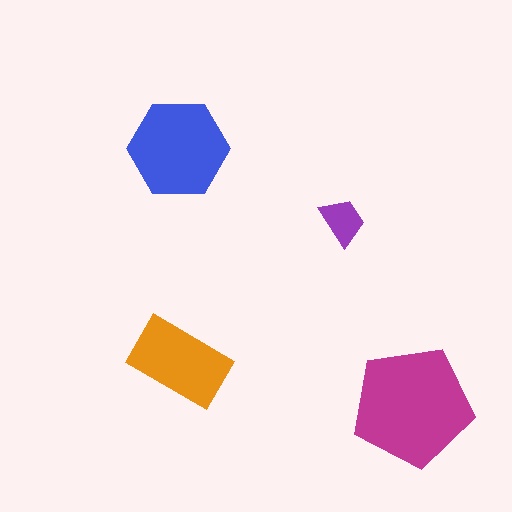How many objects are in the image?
There are 4 objects in the image.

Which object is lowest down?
The magenta pentagon is bottommost.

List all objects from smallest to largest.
The purple trapezoid, the orange rectangle, the blue hexagon, the magenta pentagon.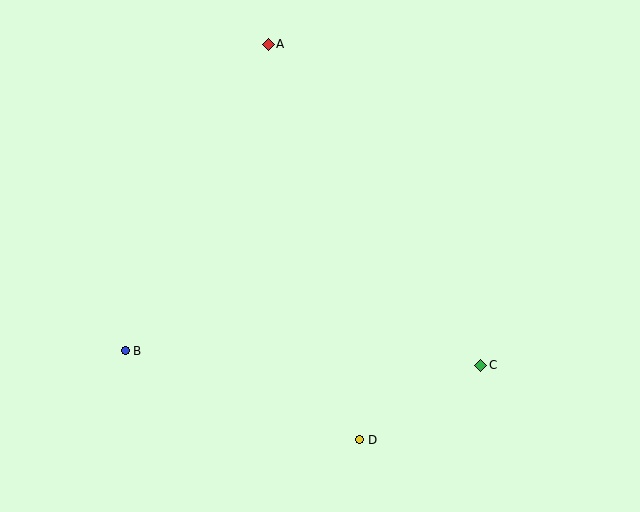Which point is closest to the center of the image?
Point D at (360, 440) is closest to the center.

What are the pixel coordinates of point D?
Point D is at (360, 440).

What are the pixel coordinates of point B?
Point B is at (125, 351).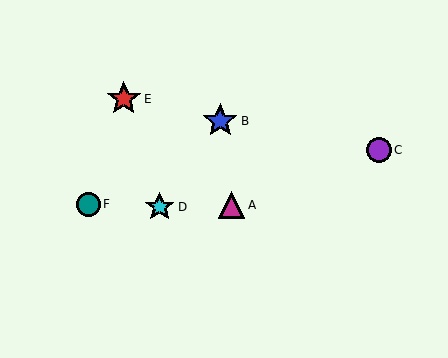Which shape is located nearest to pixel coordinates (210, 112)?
The blue star (labeled B) at (220, 121) is nearest to that location.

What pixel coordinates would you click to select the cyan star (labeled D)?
Click at (160, 207) to select the cyan star D.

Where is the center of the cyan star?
The center of the cyan star is at (160, 207).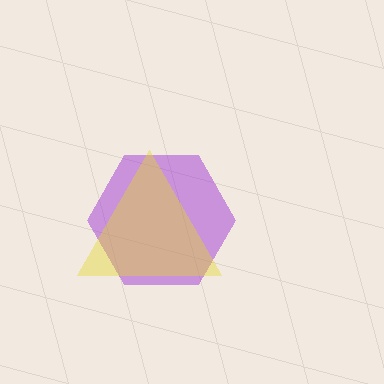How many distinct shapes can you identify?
There are 2 distinct shapes: a purple hexagon, a yellow triangle.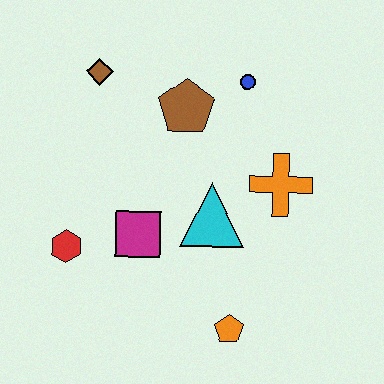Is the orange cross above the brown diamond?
No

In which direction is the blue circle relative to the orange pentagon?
The blue circle is above the orange pentagon.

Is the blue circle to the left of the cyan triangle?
No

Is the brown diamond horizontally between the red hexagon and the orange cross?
Yes